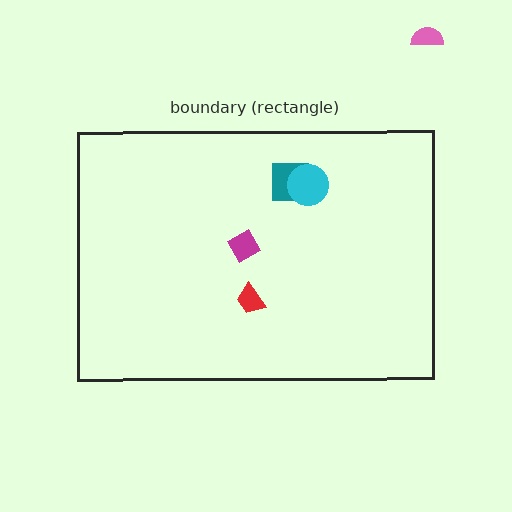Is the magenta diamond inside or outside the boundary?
Inside.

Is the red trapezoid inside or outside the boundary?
Inside.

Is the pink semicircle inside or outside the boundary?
Outside.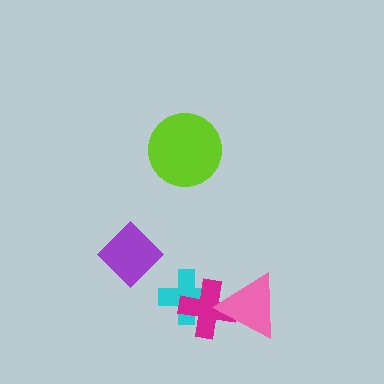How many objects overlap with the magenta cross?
2 objects overlap with the magenta cross.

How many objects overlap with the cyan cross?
1 object overlaps with the cyan cross.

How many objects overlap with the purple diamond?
0 objects overlap with the purple diamond.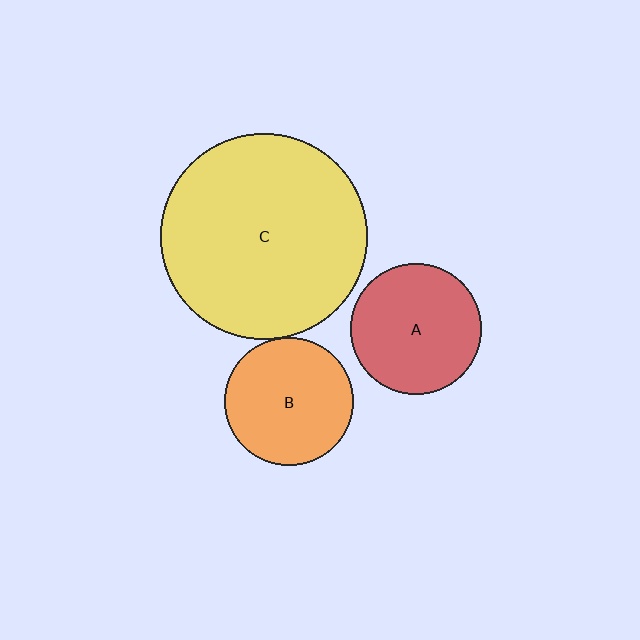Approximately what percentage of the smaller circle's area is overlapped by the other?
Approximately 5%.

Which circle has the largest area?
Circle C (yellow).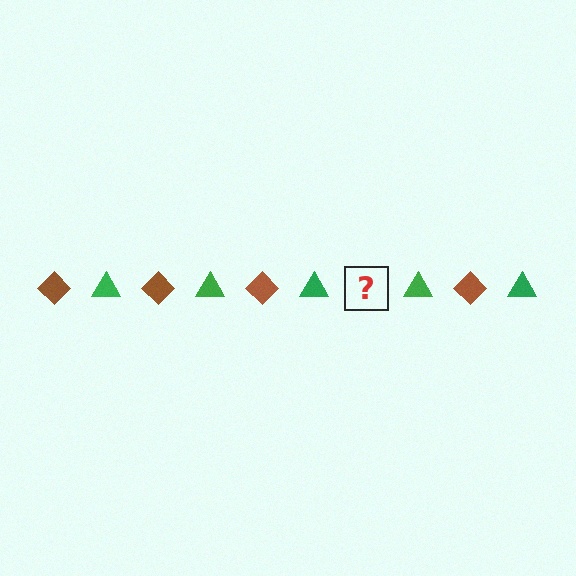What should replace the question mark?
The question mark should be replaced with a brown diamond.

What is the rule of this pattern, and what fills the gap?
The rule is that the pattern alternates between brown diamond and green triangle. The gap should be filled with a brown diamond.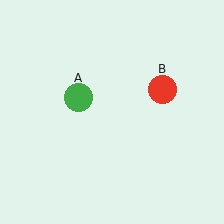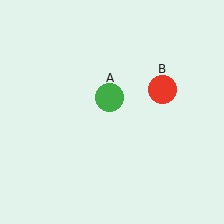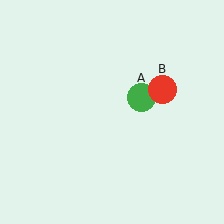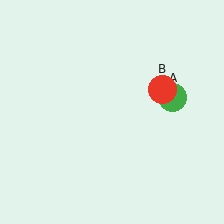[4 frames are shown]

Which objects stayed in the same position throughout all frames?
Red circle (object B) remained stationary.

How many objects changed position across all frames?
1 object changed position: green circle (object A).